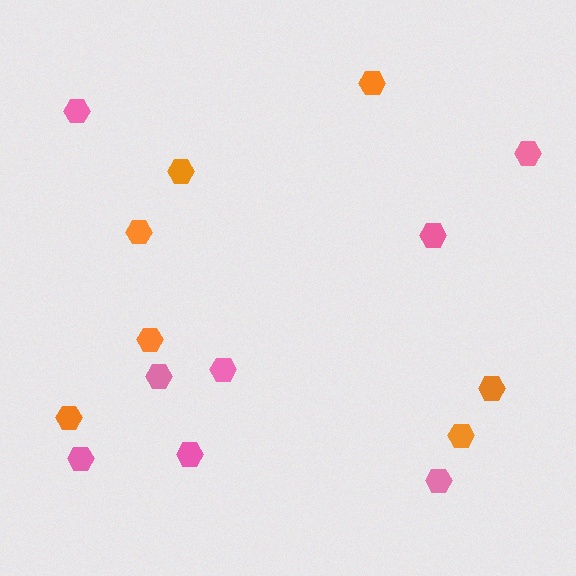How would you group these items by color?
There are 2 groups: one group of orange hexagons (7) and one group of pink hexagons (8).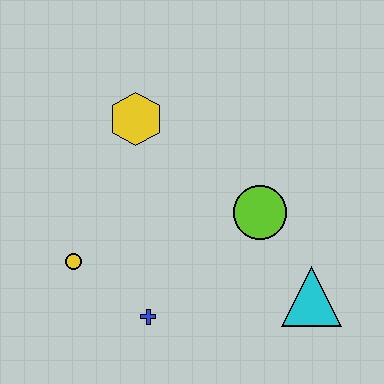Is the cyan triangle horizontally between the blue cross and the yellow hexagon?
No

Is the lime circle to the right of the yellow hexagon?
Yes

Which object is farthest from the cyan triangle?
The yellow hexagon is farthest from the cyan triangle.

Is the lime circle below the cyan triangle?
No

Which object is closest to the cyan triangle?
The lime circle is closest to the cyan triangle.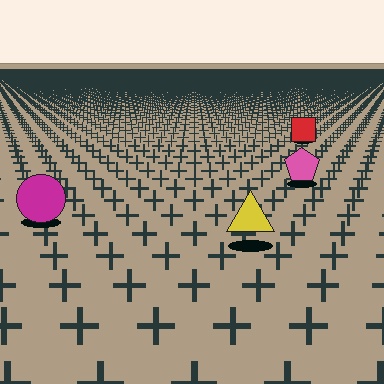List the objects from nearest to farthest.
From nearest to farthest: the yellow triangle, the magenta circle, the pink pentagon, the red square.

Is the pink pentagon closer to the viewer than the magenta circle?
No. The magenta circle is closer — you can tell from the texture gradient: the ground texture is coarser near it.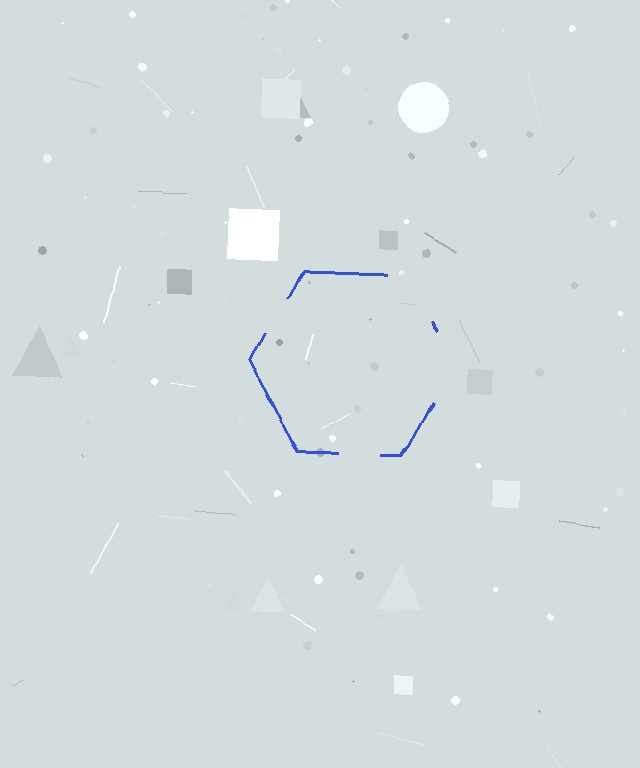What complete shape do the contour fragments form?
The contour fragments form a hexagon.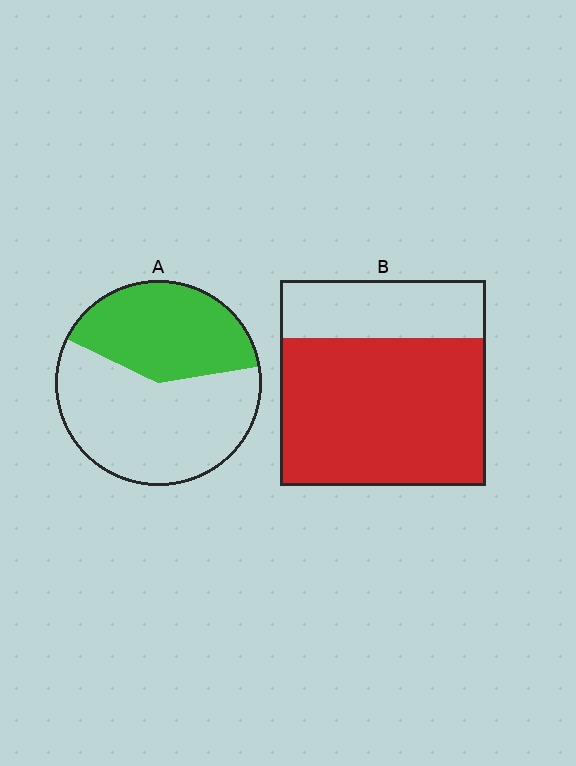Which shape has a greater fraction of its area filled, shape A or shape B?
Shape B.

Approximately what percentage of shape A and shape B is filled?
A is approximately 40% and B is approximately 70%.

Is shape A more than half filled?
No.